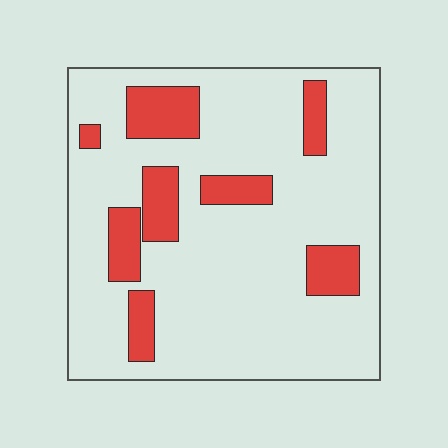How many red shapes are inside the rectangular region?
8.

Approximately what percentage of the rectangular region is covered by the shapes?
Approximately 20%.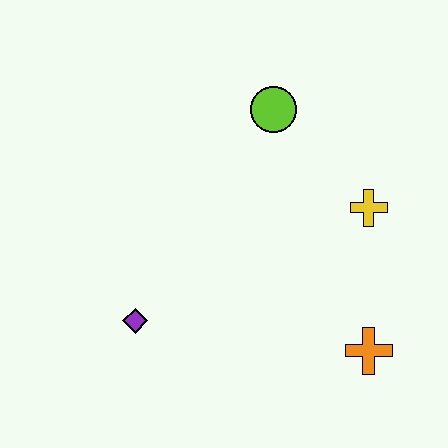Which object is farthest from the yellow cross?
The purple diamond is farthest from the yellow cross.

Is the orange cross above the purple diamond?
No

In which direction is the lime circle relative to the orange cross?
The lime circle is above the orange cross.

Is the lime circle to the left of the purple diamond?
No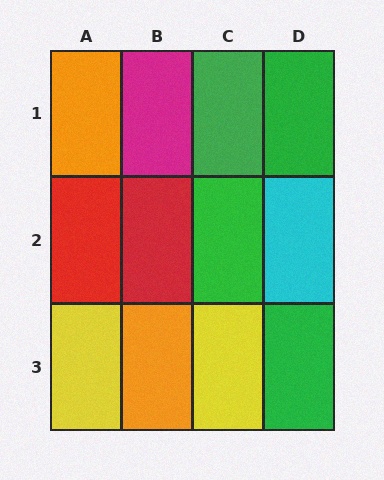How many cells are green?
4 cells are green.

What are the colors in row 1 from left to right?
Orange, magenta, green, green.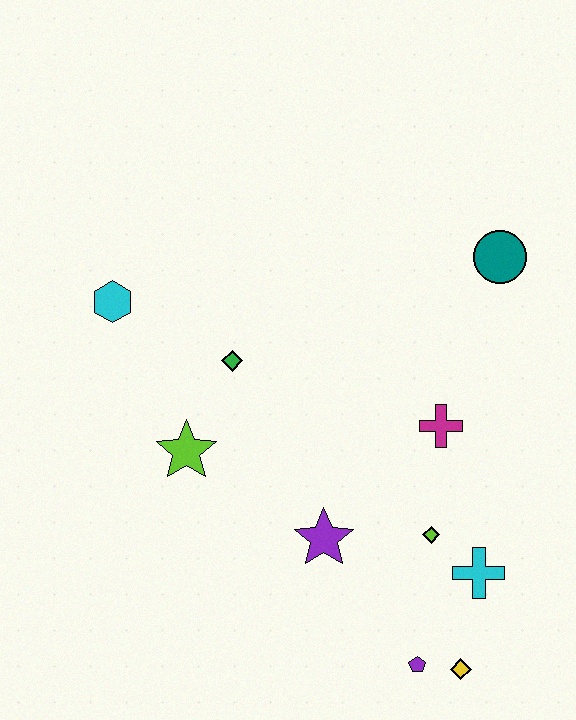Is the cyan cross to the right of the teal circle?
No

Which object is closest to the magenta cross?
The lime diamond is closest to the magenta cross.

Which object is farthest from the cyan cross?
The cyan hexagon is farthest from the cyan cross.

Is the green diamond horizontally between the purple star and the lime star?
Yes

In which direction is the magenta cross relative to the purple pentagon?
The magenta cross is above the purple pentagon.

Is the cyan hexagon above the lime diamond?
Yes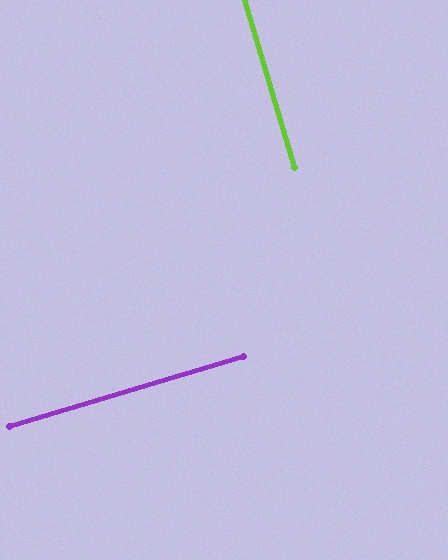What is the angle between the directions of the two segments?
Approximately 90 degrees.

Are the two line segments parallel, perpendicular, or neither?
Perpendicular — they meet at approximately 90°.